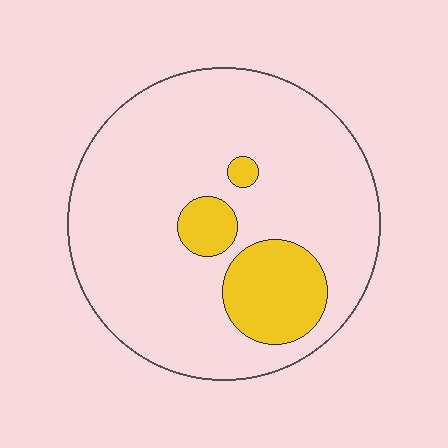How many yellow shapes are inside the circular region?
3.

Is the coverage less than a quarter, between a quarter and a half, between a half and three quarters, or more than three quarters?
Less than a quarter.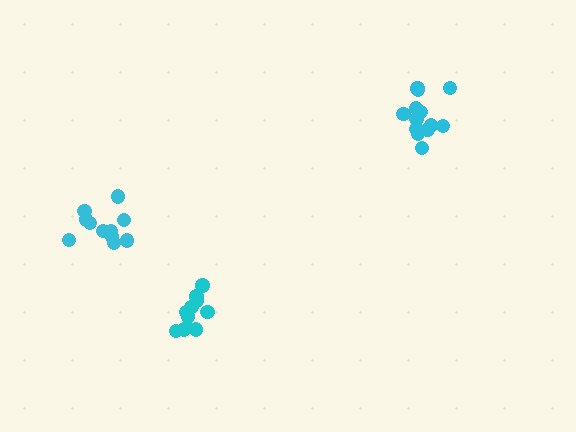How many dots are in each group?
Group 1: 11 dots, Group 2: 11 dots, Group 3: 13 dots (35 total).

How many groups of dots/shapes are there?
There are 3 groups.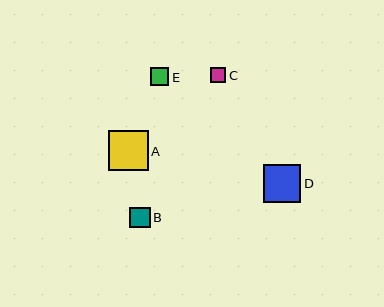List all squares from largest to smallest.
From largest to smallest: A, D, B, E, C.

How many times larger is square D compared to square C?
Square D is approximately 2.4 times the size of square C.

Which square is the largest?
Square A is the largest with a size of approximately 40 pixels.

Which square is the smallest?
Square C is the smallest with a size of approximately 15 pixels.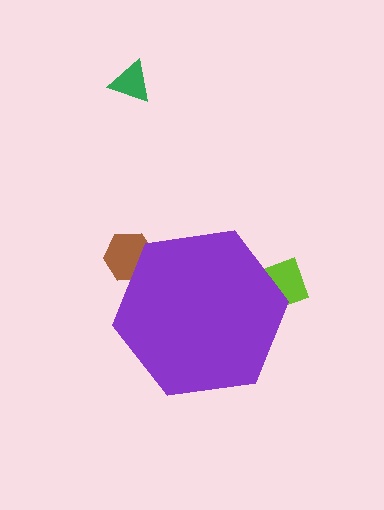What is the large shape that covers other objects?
A purple hexagon.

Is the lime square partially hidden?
Yes, the lime square is partially hidden behind the purple hexagon.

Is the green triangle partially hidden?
No, the green triangle is fully visible.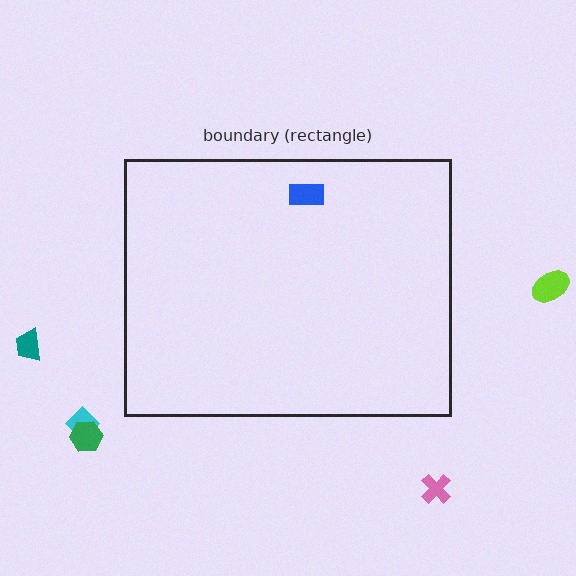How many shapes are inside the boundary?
1 inside, 5 outside.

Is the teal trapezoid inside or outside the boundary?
Outside.